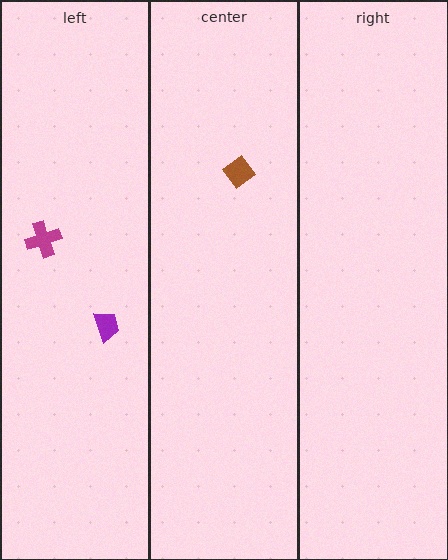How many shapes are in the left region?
2.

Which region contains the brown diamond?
The center region.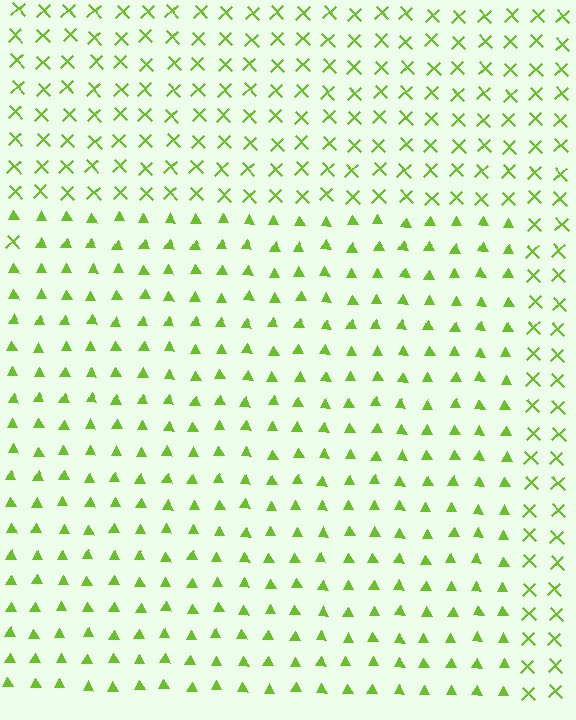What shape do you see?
I see a rectangle.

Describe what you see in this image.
The image is filled with small lime elements arranged in a uniform grid. A rectangle-shaped region contains triangles, while the surrounding area contains X marks. The boundary is defined purely by the change in element shape.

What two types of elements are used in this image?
The image uses triangles inside the rectangle region and X marks outside it.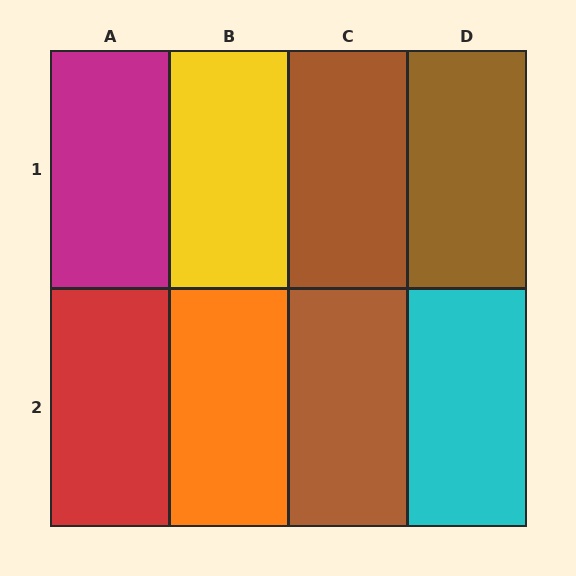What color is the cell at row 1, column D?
Brown.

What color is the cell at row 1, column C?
Brown.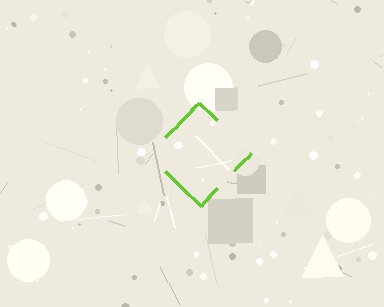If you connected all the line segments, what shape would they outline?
They would outline a diamond.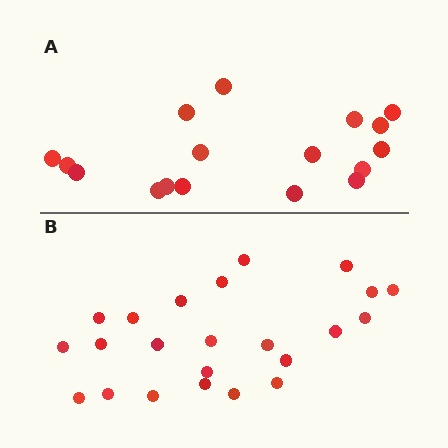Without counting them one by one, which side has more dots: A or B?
Region B (the bottom region) has more dots.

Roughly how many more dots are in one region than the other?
Region B has about 6 more dots than region A.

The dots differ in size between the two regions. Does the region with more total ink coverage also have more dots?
No. Region A has more total ink coverage because its dots are larger, but region B actually contains more individual dots. Total area can be misleading — the number of items is what matters here.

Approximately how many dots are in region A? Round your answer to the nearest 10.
About 20 dots. (The exact count is 17, which rounds to 20.)